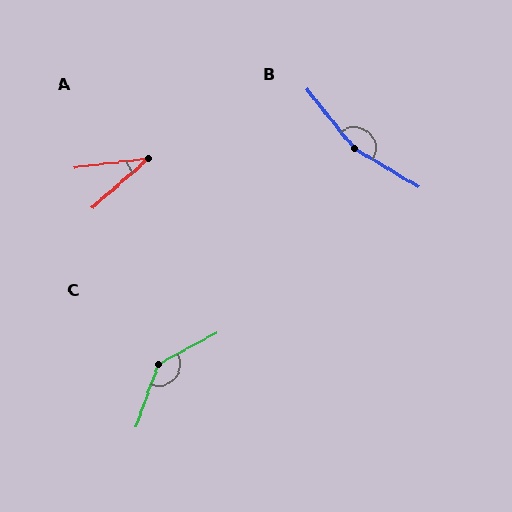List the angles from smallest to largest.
A (34°), C (139°), B (159°).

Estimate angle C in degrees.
Approximately 139 degrees.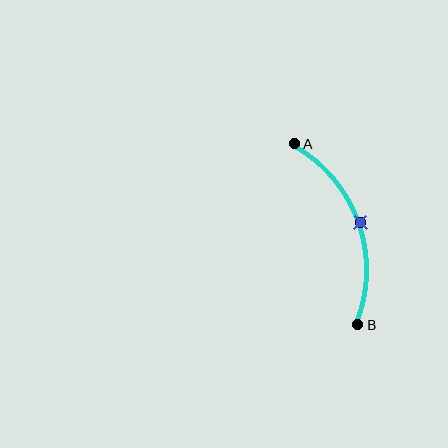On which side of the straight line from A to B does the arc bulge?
The arc bulges to the right of the straight line connecting A and B.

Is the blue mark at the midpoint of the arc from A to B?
Yes. The blue mark lies on the arc at equal arc-length from both A and B — it is the arc midpoint.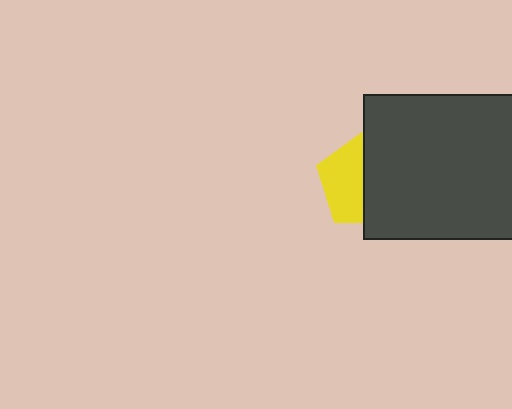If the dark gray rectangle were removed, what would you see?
You would see the complete yellow pentagon.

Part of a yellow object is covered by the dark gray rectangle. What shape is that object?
It is a pentagon.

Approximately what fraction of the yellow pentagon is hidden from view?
Roughly 51% of the yellow pentagon is hidden behind the dark gray rectangle.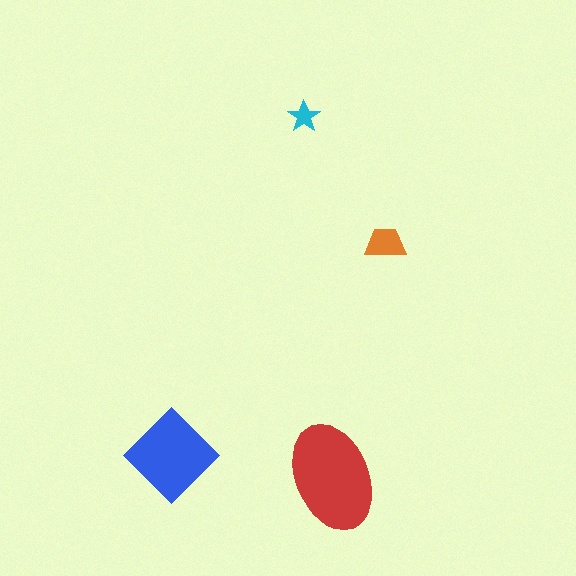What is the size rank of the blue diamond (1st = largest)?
2nd.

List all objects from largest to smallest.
The red ellipse, the blue diamond, the orange trapezoid, the cyan star.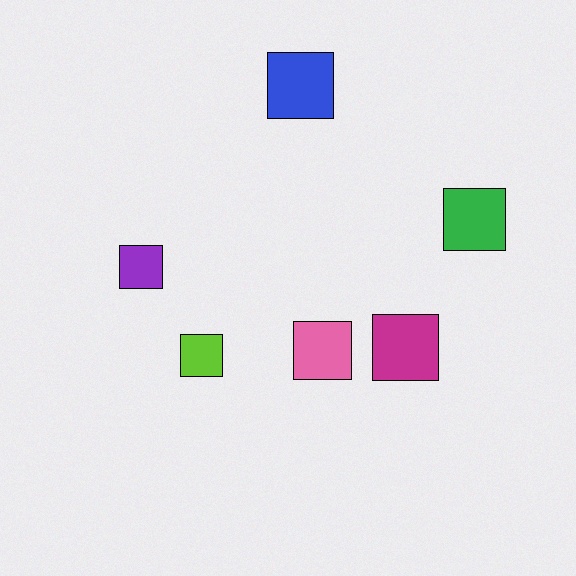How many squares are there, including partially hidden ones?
There are 6 squares.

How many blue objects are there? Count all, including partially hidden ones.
There is 1 blue object.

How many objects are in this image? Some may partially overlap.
There are 6 objects.